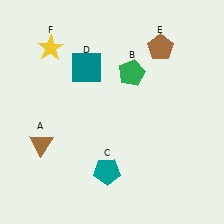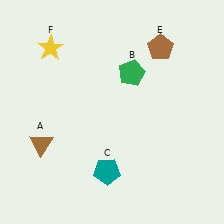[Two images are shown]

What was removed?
The teal square (D) was removed in Image 2.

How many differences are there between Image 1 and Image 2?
There is 1 difference between the two images.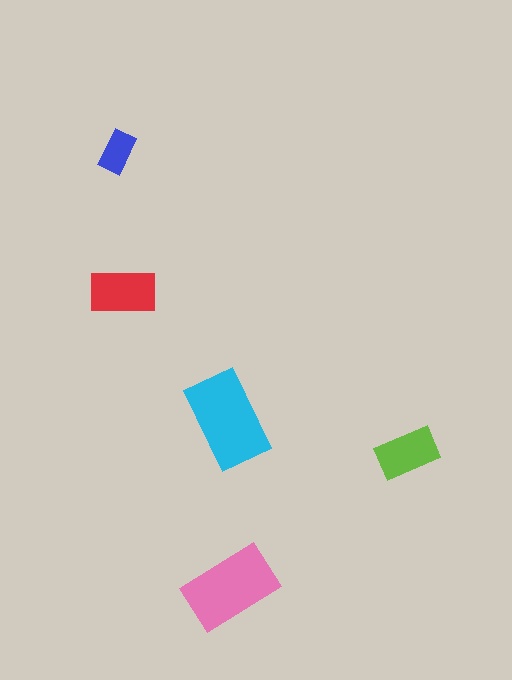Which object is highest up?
The blue rectangle is topmost.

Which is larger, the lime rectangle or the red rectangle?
The red one.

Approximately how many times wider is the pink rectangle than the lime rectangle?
About 1.5 times wider.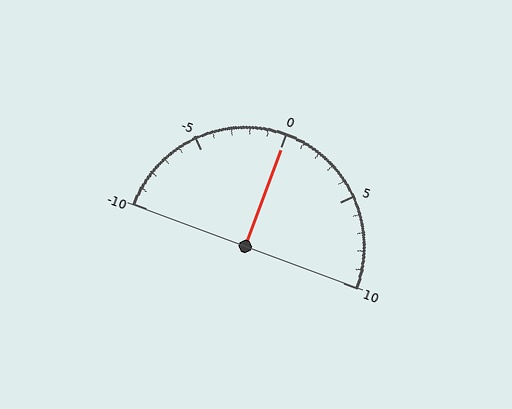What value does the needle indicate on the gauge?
The needle indicates approximately 0.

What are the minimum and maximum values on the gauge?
The gauge ranges from -10 to 10.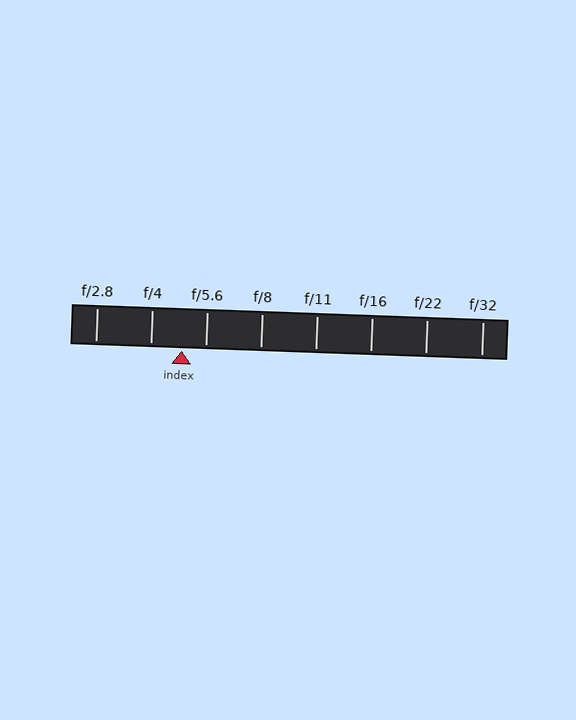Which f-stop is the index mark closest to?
The index mark is closest to f/5.6.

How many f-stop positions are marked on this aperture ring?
There are 8 f-stop positions marked.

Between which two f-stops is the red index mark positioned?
The index mark is between f/4 and f/5.6.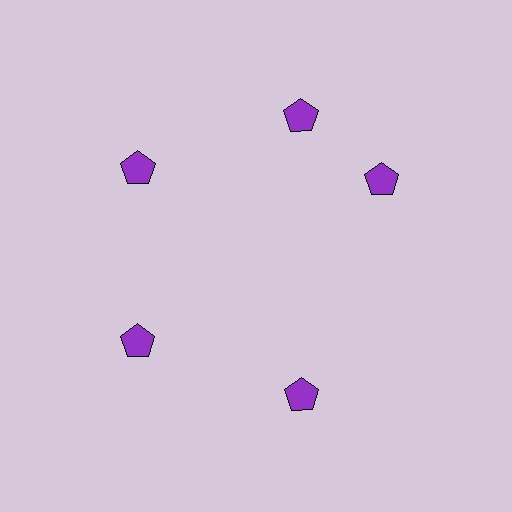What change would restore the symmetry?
The symmetry would be restored by rotating it back into even spacing with its neighbors so that all 5 pentagons sit at equal angles and equal distance from the center.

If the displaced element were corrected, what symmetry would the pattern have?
It would have 5-fold rotational symmetry — the pattern would map onto itself every 72 degrees.